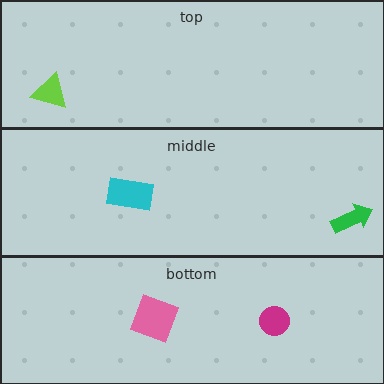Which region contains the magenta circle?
The bottom region.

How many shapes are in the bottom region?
2.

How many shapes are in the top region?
1.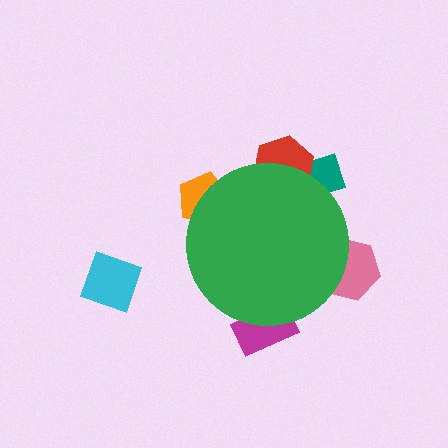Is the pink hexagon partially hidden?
Yes, the pink hexagon is partially hidden behind the green circle.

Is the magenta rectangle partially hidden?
Yes, the magenta rectangle is partially hidden behind the green circle.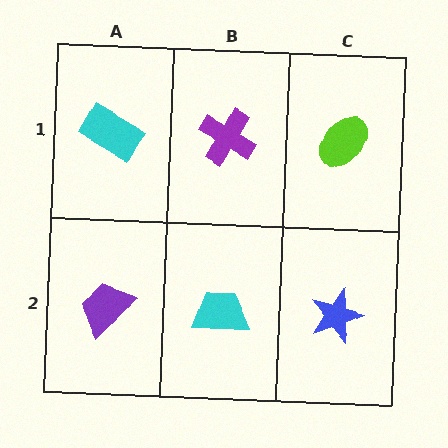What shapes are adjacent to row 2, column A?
A cyan rectangle (row 1, column A), a cyan trapezoid (row 2, column B).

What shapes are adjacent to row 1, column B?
A cyan trapezoid (row 2, column B), a cyan rectangle (row 1, column A), a lime ellipse (row 1, column C).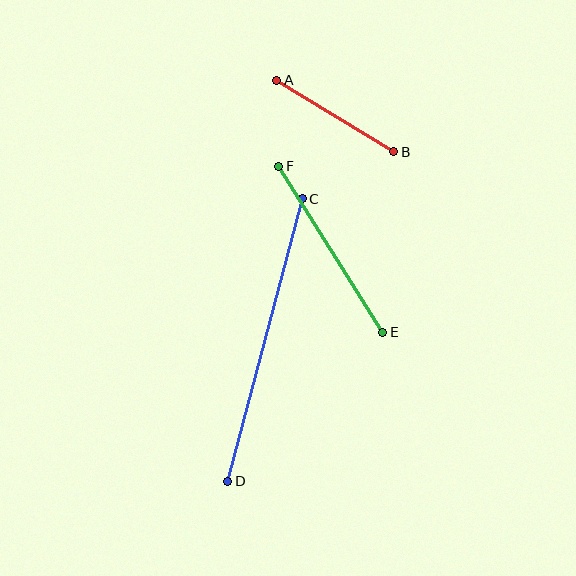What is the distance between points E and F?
The distance is approximately 196 pixels.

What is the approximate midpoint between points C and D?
The midpoint is at approximately (265, 340) pixels.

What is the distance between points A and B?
The distance is approximately 137 pixels.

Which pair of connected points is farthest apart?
Points C and D are farthest apart.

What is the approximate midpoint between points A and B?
The midpoint is at approximately (335, 116) pixels.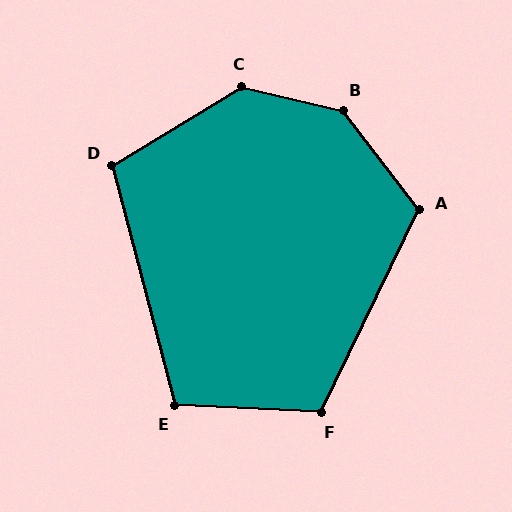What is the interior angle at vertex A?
Approximately 117 degrees (obtuse).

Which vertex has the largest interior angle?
B, at approximately 140 degrees.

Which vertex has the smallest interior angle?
D, at approximately 107 degrees.